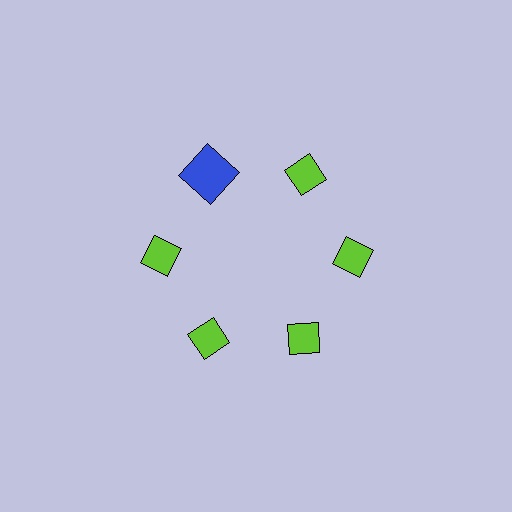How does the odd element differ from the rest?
It differs in both color (blue instead of lime) and shape (square instead of diamond).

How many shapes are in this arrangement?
There are 6 shapes arranged in a ring pattern.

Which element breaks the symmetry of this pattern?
The blue square at roughly the 11 o'clock position breaks the symmetry. All other shapes are lime diamonds.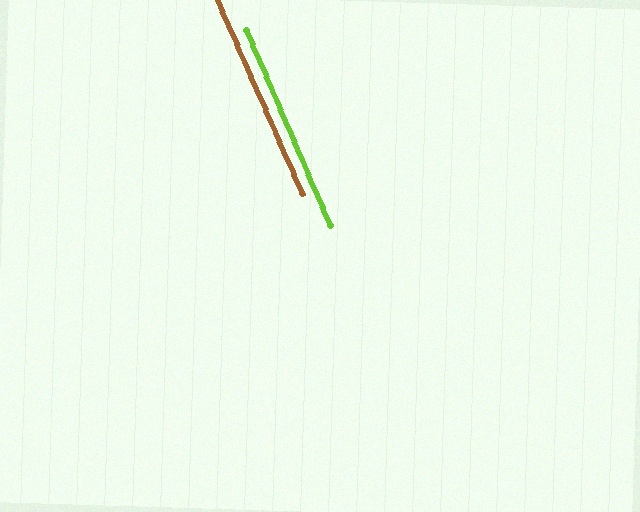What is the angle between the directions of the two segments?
Approximately 0 degrees.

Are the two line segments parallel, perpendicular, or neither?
Parallel — their directions differ by only 0.4°.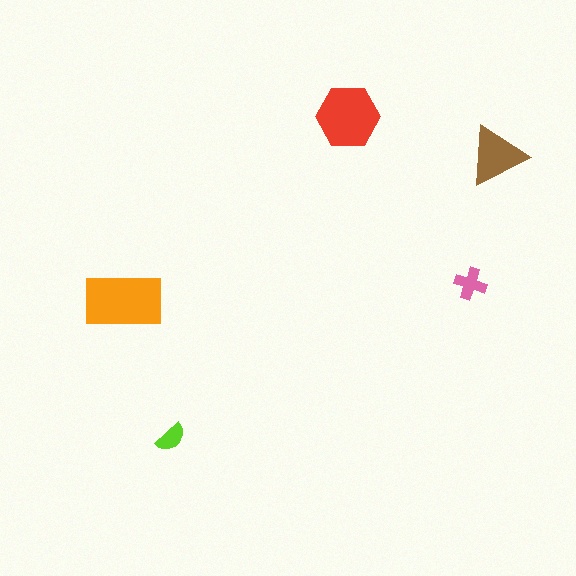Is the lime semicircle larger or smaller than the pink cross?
Smaller.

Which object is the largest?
The orange rectangle.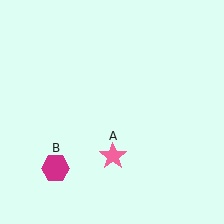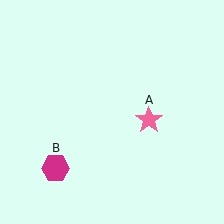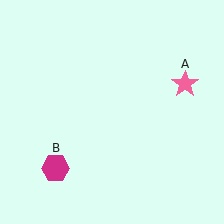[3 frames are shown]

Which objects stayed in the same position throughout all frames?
Magenta hexagon (object B) remained stationary.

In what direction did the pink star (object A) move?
The pink star (object A) moved up and to the right.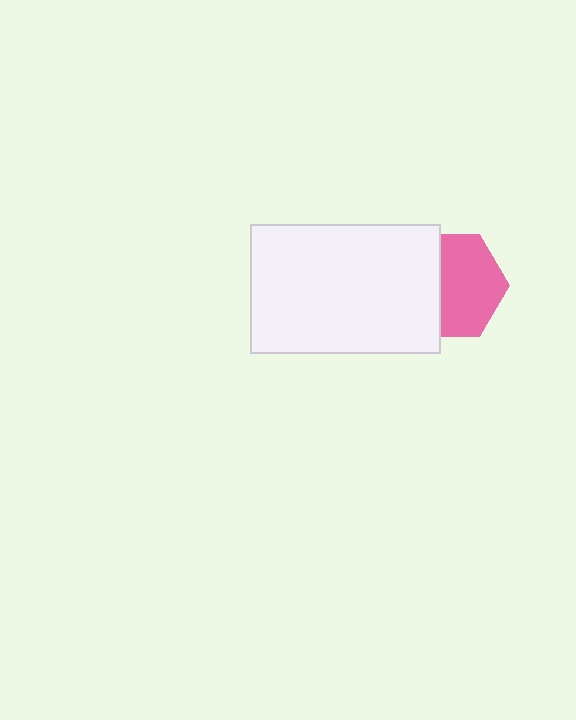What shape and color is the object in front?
The object in front is a white rectangle.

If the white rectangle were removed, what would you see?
You would see the complete pink hexagon.